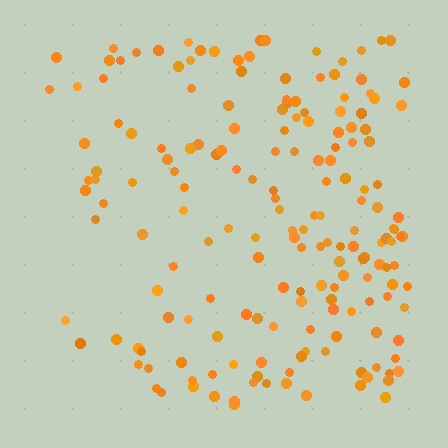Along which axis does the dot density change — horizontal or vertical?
Horizontal.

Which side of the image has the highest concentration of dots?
The right.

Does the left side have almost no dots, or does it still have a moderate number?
Still a moderate number, just noticeably fewer than the right.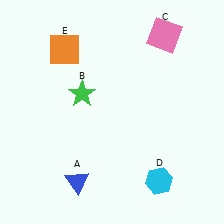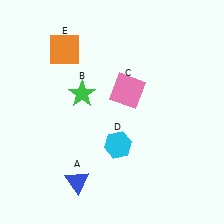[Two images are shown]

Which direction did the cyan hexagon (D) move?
The cyan hexagon (D) moved left.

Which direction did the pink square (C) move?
The pink square (C) moved down.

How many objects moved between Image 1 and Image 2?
2 objects moved between the two images.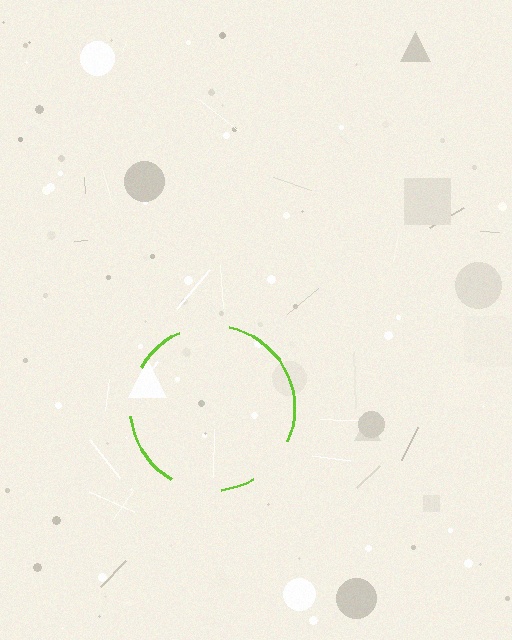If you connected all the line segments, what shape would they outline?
They would outline a circle.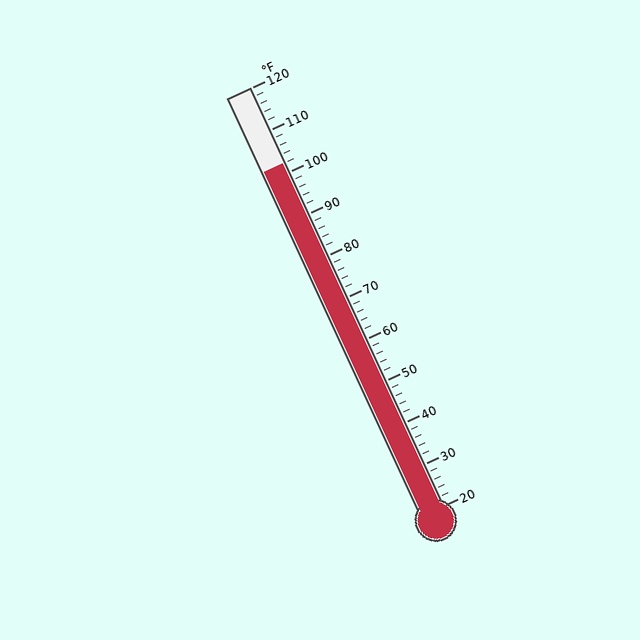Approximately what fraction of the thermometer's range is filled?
The thermometer is filled to approximately 80% of its range.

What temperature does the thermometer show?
The thermometer shows approximately 102°F.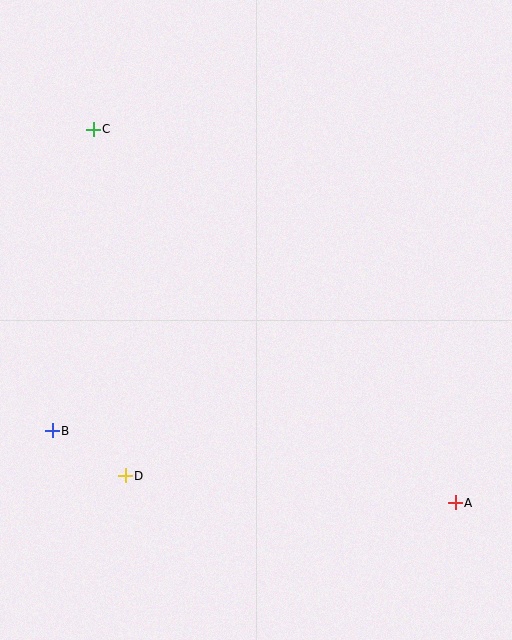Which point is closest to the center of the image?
Point D at (125, 476) is closest to the center.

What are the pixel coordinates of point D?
Point D is at (125, 476).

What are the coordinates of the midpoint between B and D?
The midpoint between B and D is at (89, 453).